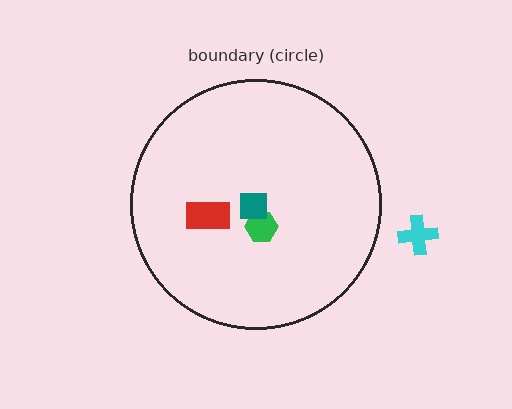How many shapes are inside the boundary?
3 inside, 1 outside.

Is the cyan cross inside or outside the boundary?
Outside.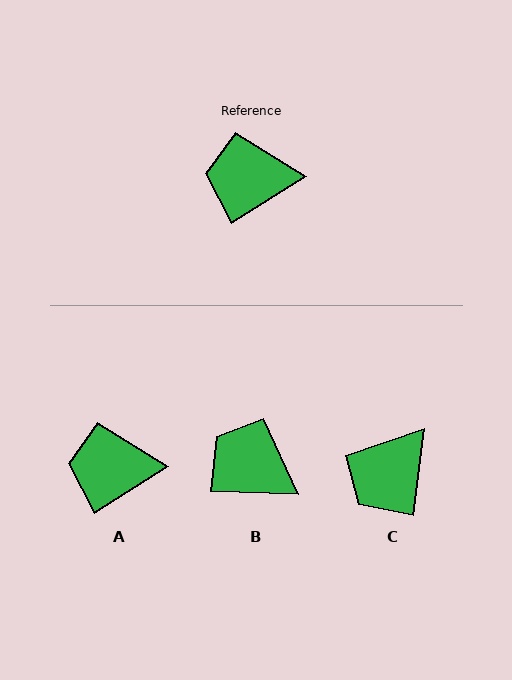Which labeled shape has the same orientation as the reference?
A.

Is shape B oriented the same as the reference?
No, it is off by about 34 degrees.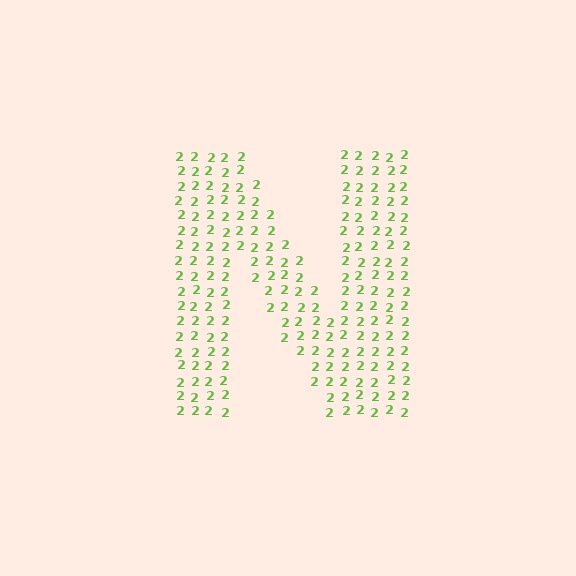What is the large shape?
The large shape is the letter N.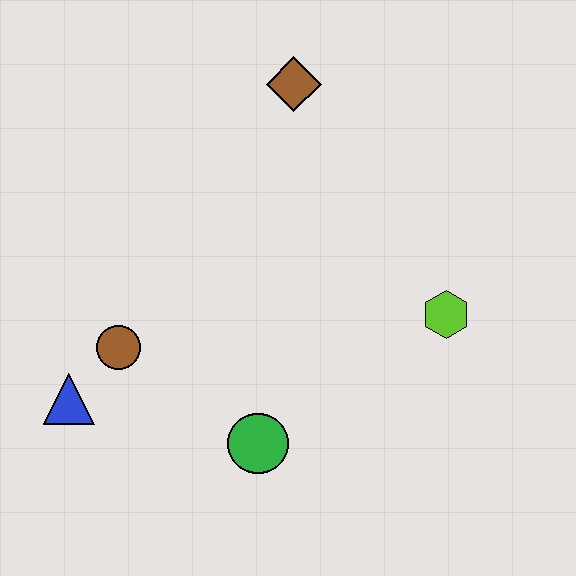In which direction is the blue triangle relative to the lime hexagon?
The blue triangle is to the left of the lime hexagon.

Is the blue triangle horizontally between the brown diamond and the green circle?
No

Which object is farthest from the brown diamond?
The blue triangle is farthest from the brown diamond.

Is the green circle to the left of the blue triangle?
No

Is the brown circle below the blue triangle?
No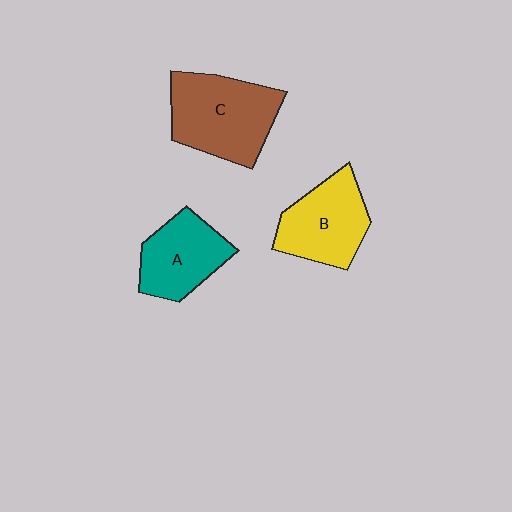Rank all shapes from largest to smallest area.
From largest to smallest: C (brown), B (yellow), A (teal).